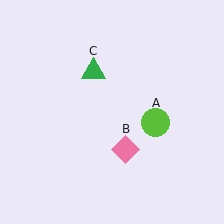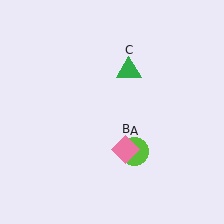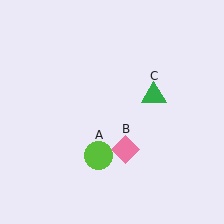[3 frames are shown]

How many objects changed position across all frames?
2 objects changed position: lime circle (object A), green triangle (object C).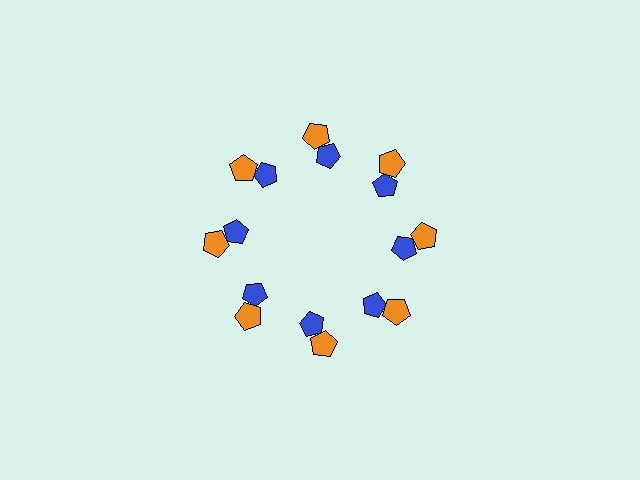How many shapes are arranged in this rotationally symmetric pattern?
There are 16 shapes, arranged in 8 groups of 2.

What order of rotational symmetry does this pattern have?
This pattern has 8-fold rotational symmetry.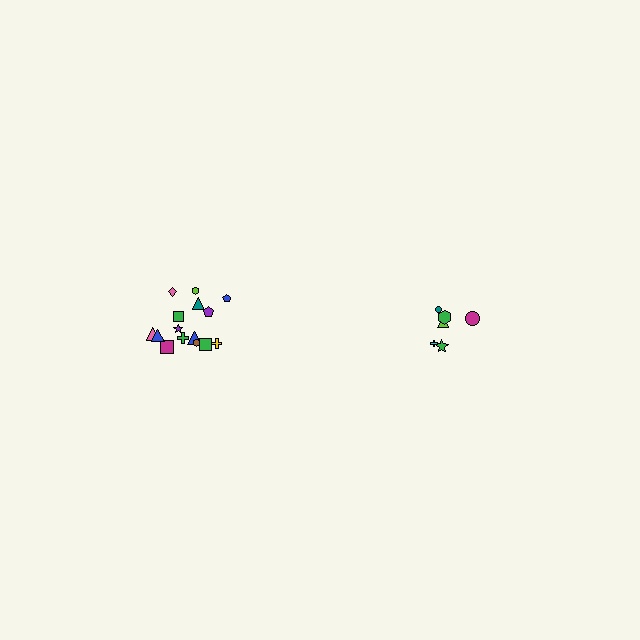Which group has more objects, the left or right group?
The left group.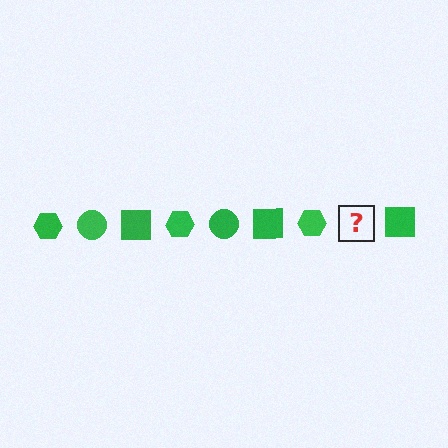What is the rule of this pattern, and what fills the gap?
The rule is that the pattern cycles through hexagon, circle, square shapes in green. The gap should be filled with a green circle.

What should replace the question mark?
The question mark should be replaced with a green circle.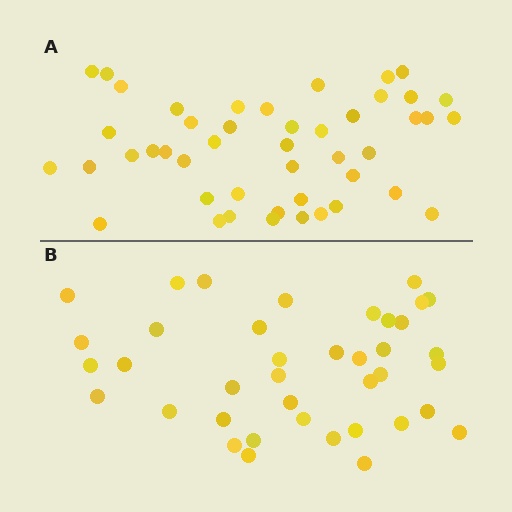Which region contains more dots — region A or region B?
Region A (the top region) has more dots.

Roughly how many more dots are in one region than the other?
Region A has roughly 8 or so more dots than region B.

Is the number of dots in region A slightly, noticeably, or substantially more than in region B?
Region A has only slightly more — the two regions are fairly close. The ratio is roughly 1.2 to 1.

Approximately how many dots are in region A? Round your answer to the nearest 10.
About 50 dots. (The exact count is 46, which rounds to 50.)